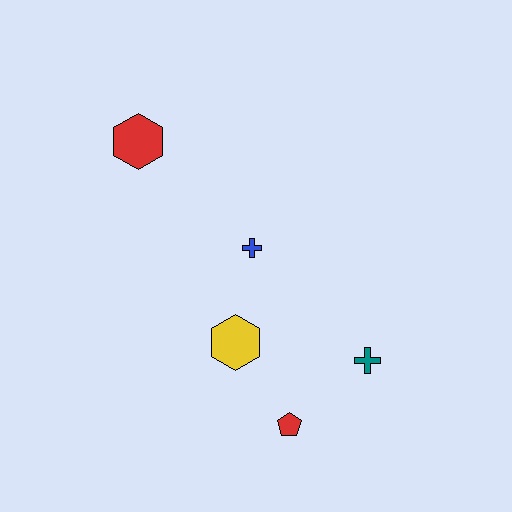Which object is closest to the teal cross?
The red pentagon is closest to the teal cross.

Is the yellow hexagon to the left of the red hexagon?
No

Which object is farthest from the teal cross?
The red hexagon is farthest from the teal cross.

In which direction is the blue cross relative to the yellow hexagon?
The blue cross is above the yellow hexagon.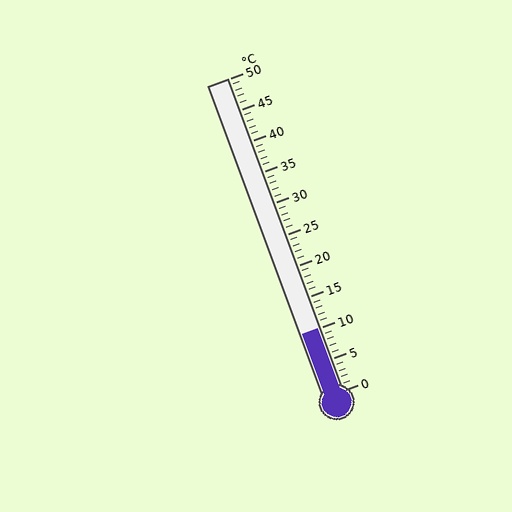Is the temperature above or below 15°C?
The temperature is below 15°C.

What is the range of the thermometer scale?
The thermometer scale ranges from 0°C to 50°C.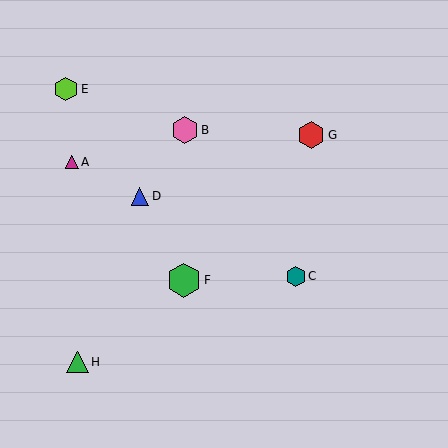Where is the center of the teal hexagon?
The center of the teal hexagon is at (296, 276).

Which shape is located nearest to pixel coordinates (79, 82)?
The lime hexagon (labeled E) at (66, 89) is nearest to that location.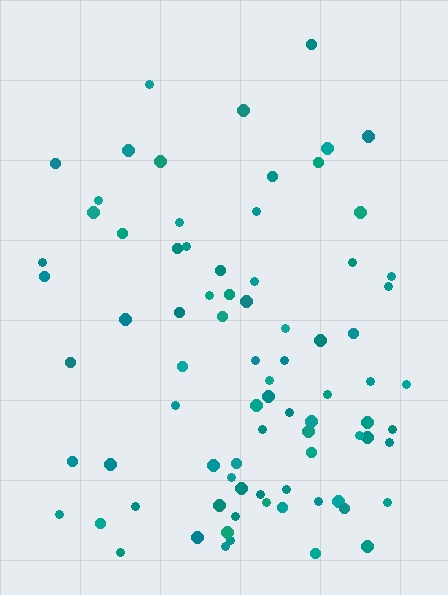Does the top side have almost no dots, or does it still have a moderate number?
Still a moderate number, just noticeably fewer than the bottom.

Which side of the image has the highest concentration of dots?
The bottom.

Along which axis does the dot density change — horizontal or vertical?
Vertical.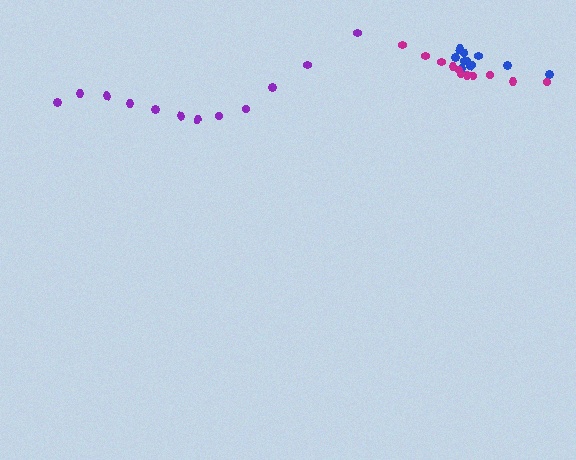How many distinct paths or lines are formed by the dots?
There are 3 distinct paths.